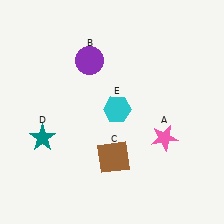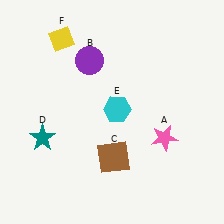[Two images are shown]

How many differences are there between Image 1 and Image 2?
There is 1 difference between the two images.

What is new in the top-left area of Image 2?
A yellow diamond (F) was added in the top-left area of Image 2.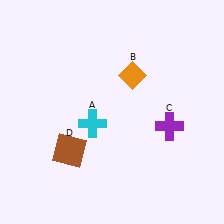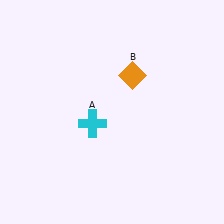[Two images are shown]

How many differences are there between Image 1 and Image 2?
There are 2 differences between the two images.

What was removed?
The brown square (D), the purple cross (C) were removed in Image 2.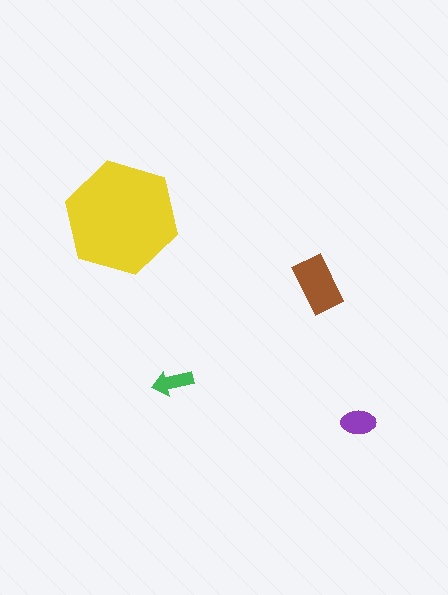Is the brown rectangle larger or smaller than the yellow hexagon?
Smaller.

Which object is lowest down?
The purple ellipse is bottommost.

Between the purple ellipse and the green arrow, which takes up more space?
The purple ellipse.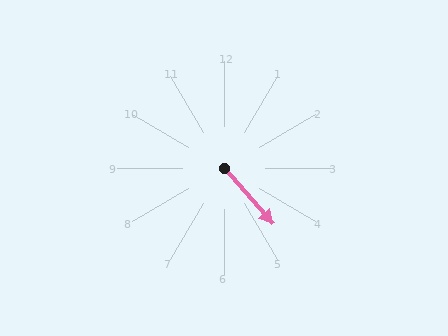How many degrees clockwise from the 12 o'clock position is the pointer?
Approximately 139 degrees.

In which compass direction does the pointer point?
Southeast.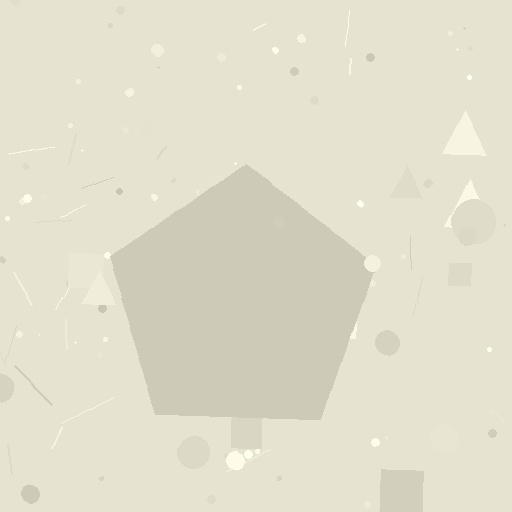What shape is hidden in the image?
A pentagon is hidden in the image.